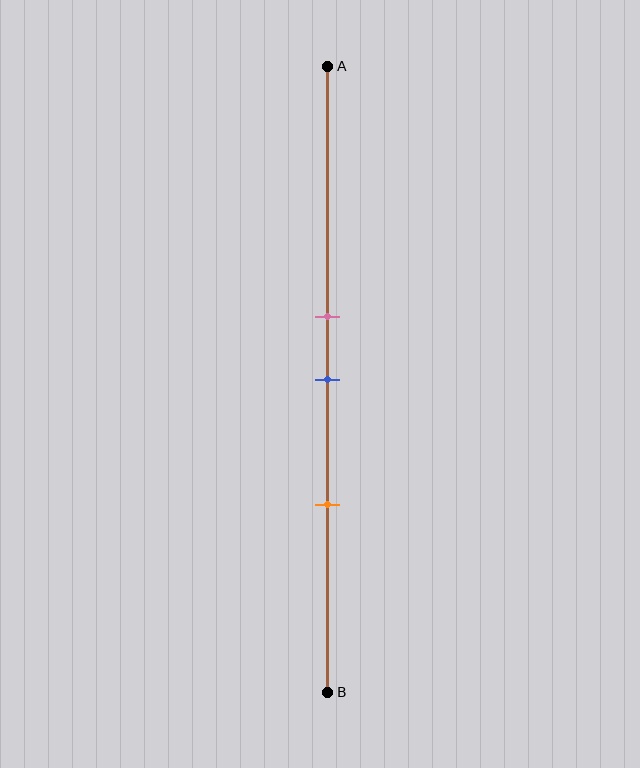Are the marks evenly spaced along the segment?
Yes, the marks are approximately evenly spaced.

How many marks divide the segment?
There are 3 marks dividing the segment.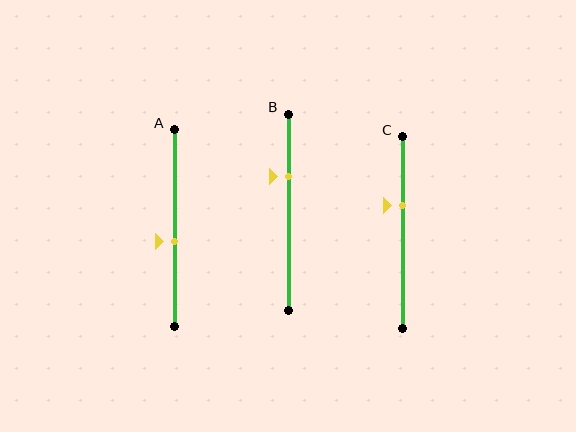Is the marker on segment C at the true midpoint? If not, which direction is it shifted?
No, the marker on segment C is shifted upward by about 14% of the segment length.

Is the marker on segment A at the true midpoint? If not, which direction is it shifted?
No, the marker on segment A is shifted downward by about 7% of the segment length.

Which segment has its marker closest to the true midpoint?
Segment A has its marker closest to the true midpoint.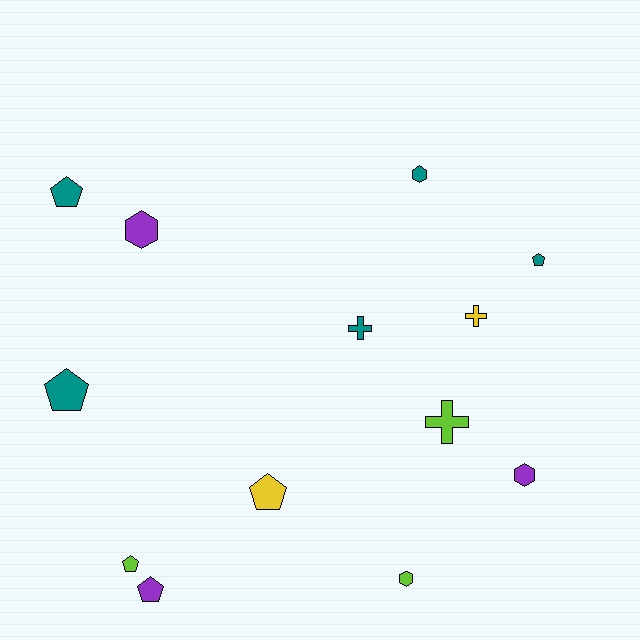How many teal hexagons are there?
There is 1 teal hexagon.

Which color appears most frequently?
Teal, with 5 objects.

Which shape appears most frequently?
Pentagon, with 6 objects.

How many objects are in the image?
There are 13 objects.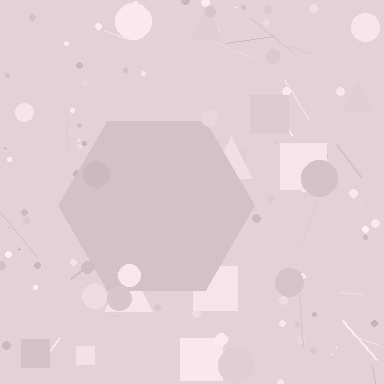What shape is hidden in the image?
A hexagon is hidden in the image.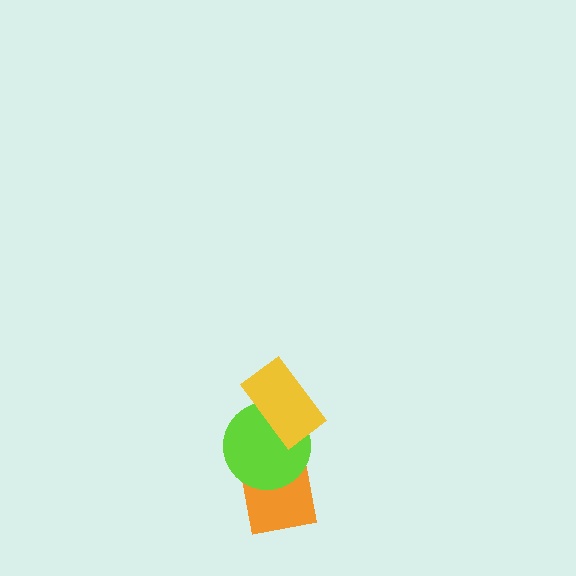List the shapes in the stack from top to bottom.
From top to bottom: the yellow rectangle, the lime circle, the orange square.